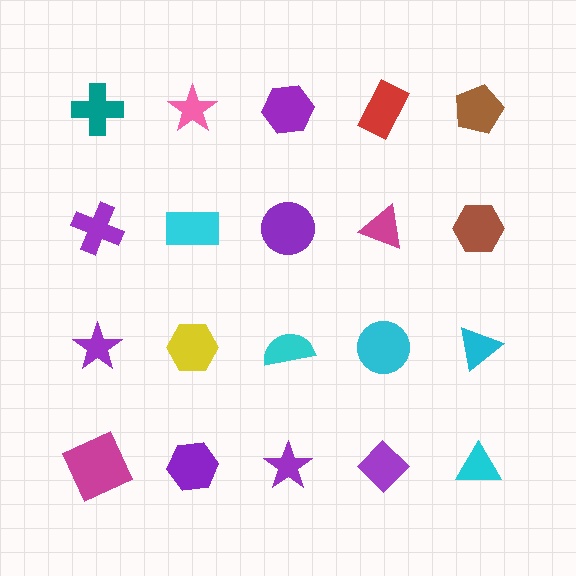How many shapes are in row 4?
5 shapes.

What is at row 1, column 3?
A purple hexagon.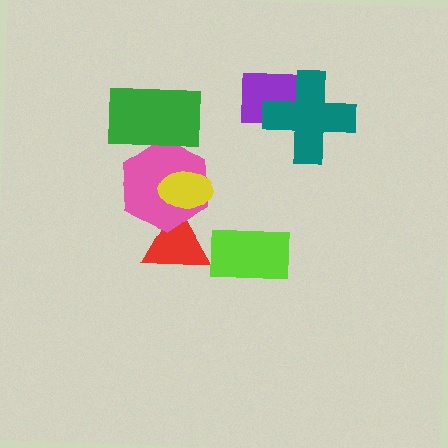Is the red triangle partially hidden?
Yes, it is partially covered by another shape.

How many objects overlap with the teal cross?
1 object overlaps with the teal cross.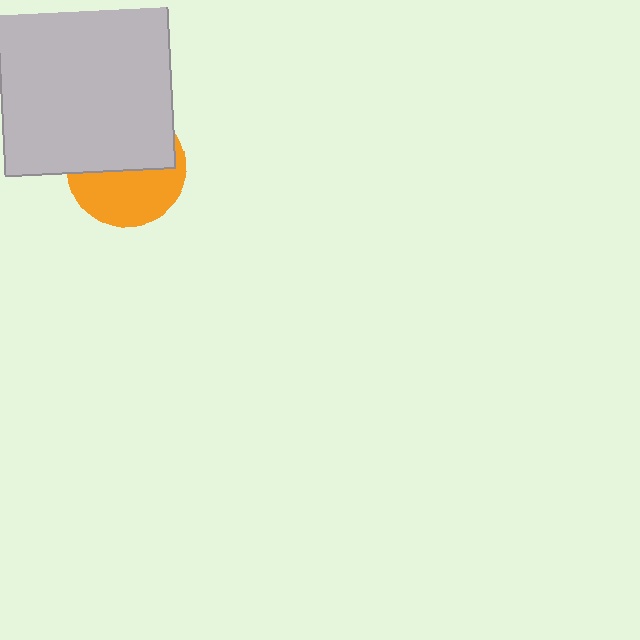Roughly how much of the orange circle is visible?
About half of it is visible (roughly 49%).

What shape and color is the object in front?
The object in front is a light gray square.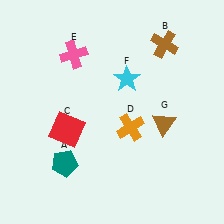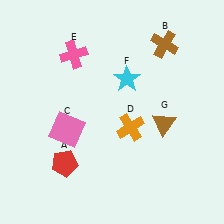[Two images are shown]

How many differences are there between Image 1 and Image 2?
There are 2 differences between the two images.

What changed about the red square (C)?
In Image 1, C is red. In Image 2, it changed to pink.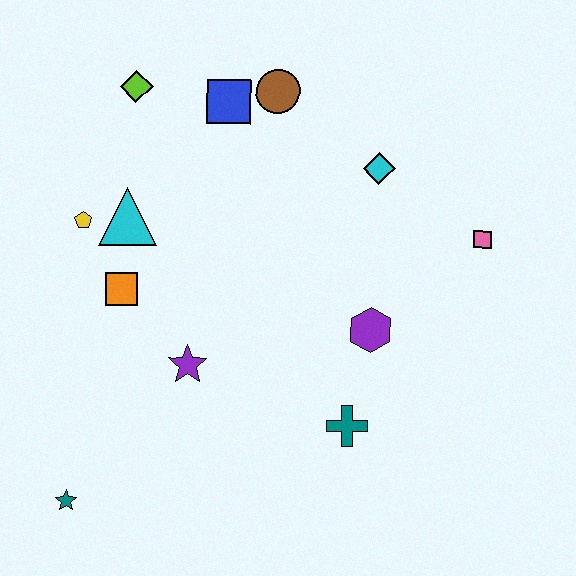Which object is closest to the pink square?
The cyan diamond is closest to the pink square.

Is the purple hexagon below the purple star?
No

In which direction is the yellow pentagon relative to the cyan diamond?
The yellow pentagon is to the left of the cyan diamond.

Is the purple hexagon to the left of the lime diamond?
No